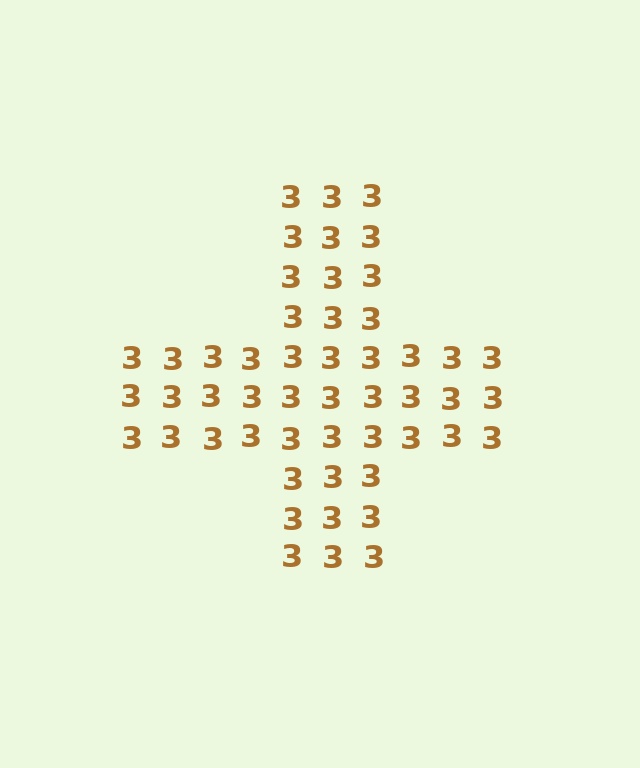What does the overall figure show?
The overall figure shows a cross.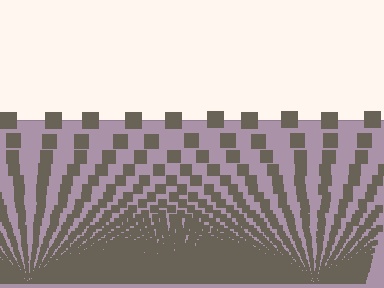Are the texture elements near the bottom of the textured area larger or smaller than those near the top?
Smaller. The gradient is inverted — elements near the bottom are smaller and denser.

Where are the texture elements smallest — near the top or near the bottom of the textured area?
Near the bottom.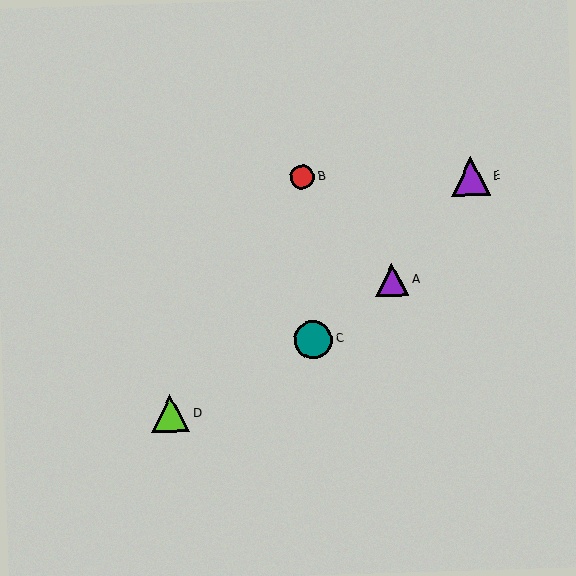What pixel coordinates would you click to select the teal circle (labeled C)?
Click at (314, 340) to select the teal circle C.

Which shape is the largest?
The purple triangle (labeled E) is the largest.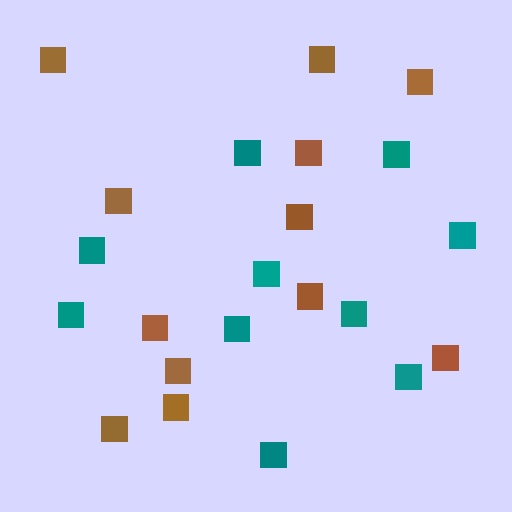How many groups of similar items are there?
There are 2 groups: one group of teal squares (10) and one group of brown squares (12).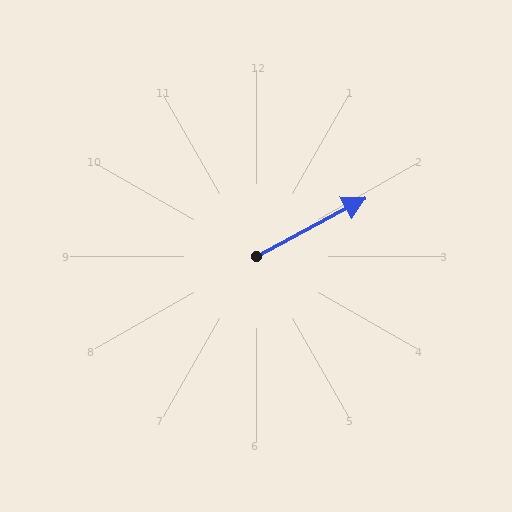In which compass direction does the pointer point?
Northeast.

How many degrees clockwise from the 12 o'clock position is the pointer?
Approximately 62 degrees.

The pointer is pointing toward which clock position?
Roughly 2 o'clock.